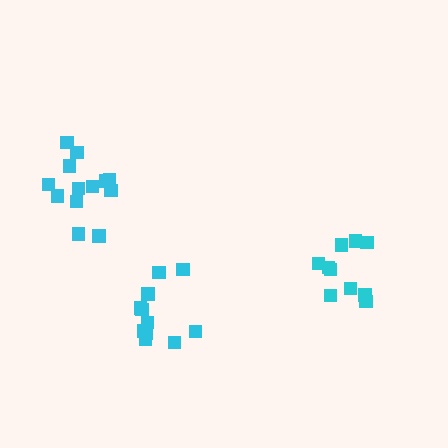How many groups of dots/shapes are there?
There are 3 groups.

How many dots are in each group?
Group 1: 13 dots, Group 2: 10 dots, Group 3: 11 dots (34 total).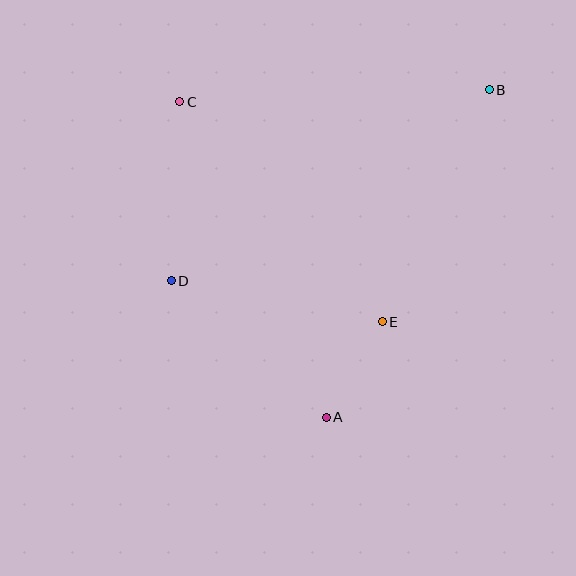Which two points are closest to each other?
Points A and E are closest to each other.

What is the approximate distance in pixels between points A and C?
The distance between A and C is approximately 348 pixels.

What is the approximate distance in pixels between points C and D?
The distance between C and D is approximately 179 pixels.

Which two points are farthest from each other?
Points B and D are farthest from each other.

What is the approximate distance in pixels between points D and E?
The distance between D and E is approximately 215 pixels.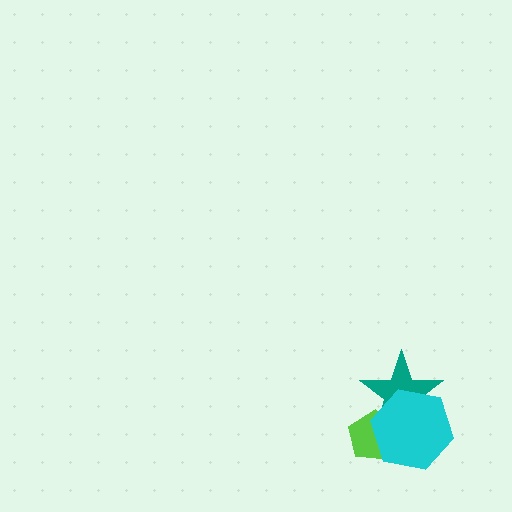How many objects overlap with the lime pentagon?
2 objects overlap with the lime pentagon.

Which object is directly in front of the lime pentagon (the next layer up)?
The teal star is directly in front of the lime pentagon.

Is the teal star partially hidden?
Yes, it is partially covered by another shape.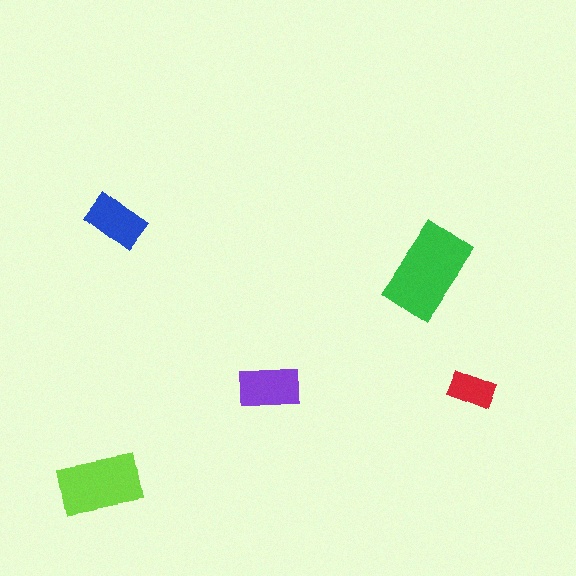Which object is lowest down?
The lime rectangle is bottommost.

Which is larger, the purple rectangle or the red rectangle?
The purple one.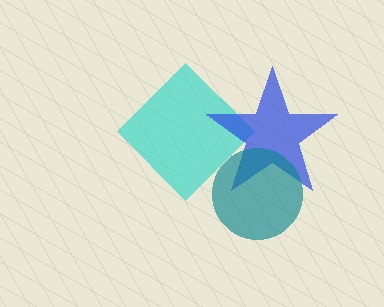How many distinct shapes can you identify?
There are 3 distinct shapes: a cyan diamond, a blue star, a teal circle.